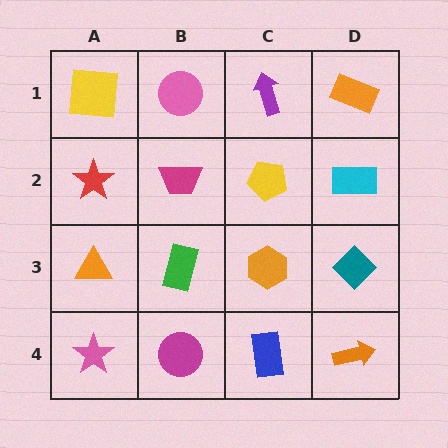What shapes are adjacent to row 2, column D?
An orange rectangle (row 1, column D), a teal diamond (row 3, column D), a yellow pentagon (row 2, column C).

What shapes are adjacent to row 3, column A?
A red star (row 2, column A), a pink star (row 4, column A), a green rectangle (row 3, column B).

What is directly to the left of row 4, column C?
A magenta circle.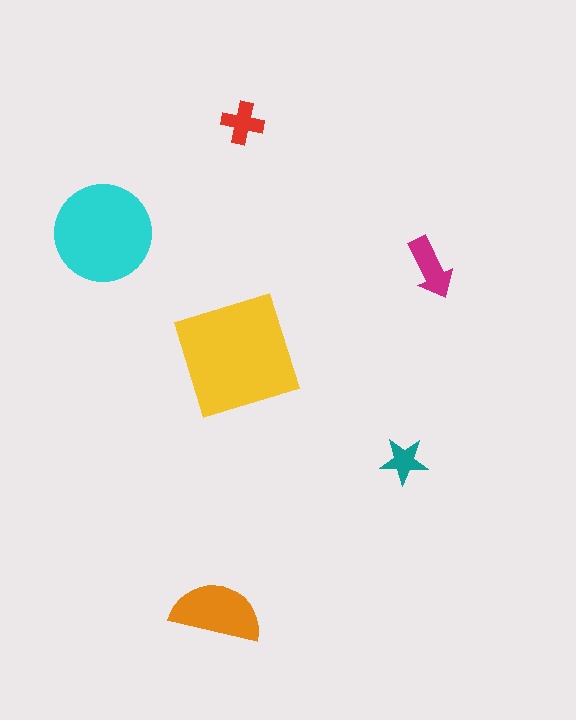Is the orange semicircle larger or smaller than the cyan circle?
Smaller.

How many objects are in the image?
There are 6 objects in the image.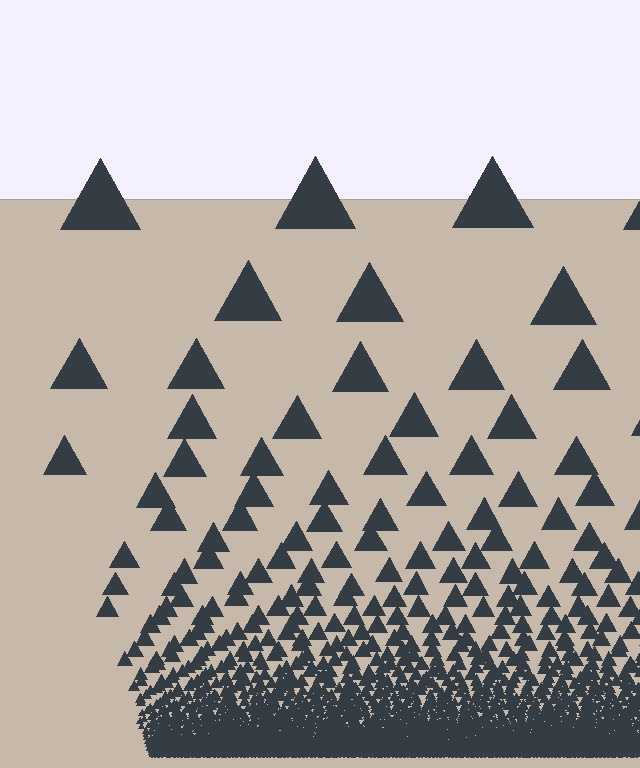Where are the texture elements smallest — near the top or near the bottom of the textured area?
Near the bottom.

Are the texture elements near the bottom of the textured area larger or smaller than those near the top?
Smaller. The gradient is inverted — elements near the bottom are smaller and denser.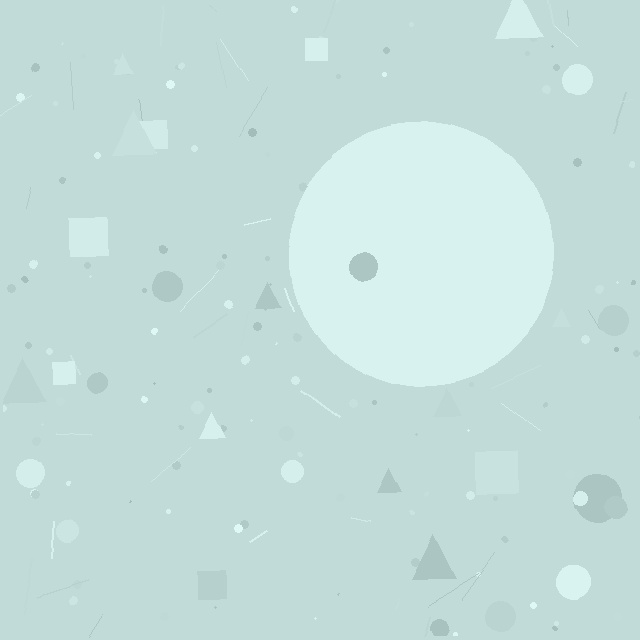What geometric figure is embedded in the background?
A circle is embedded in the background.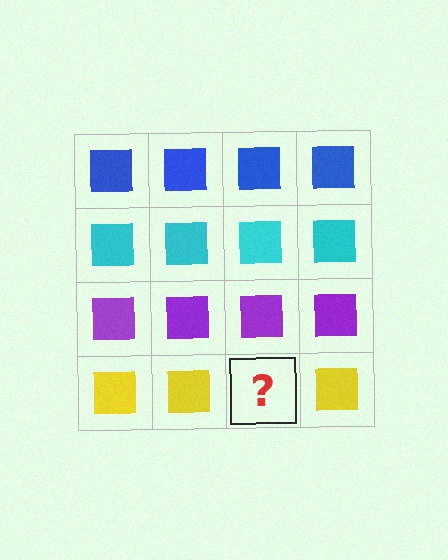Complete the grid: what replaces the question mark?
The question mark should be replaced with a yellow square.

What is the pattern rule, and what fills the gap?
The rule is that each row has a consistent color. The gap should be filled with a yellow square.